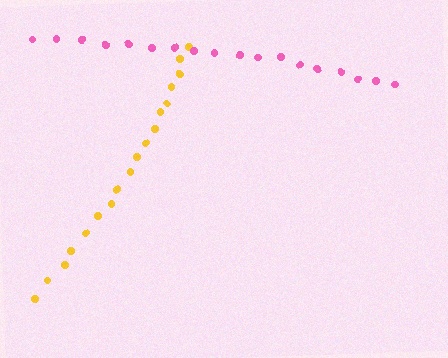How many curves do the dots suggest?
There are 2 distinct paths.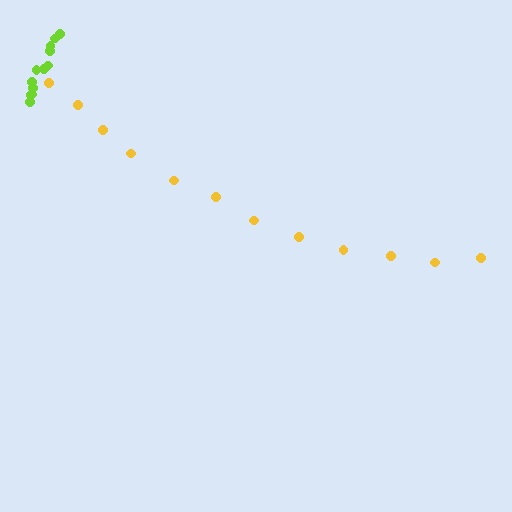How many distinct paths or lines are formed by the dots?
There are 2 distinct paths.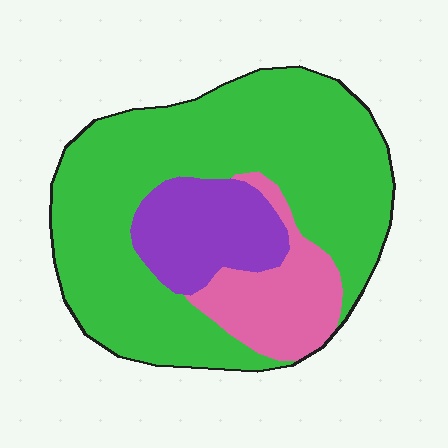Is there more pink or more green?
Green.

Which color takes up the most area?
Green, at roughly 70%.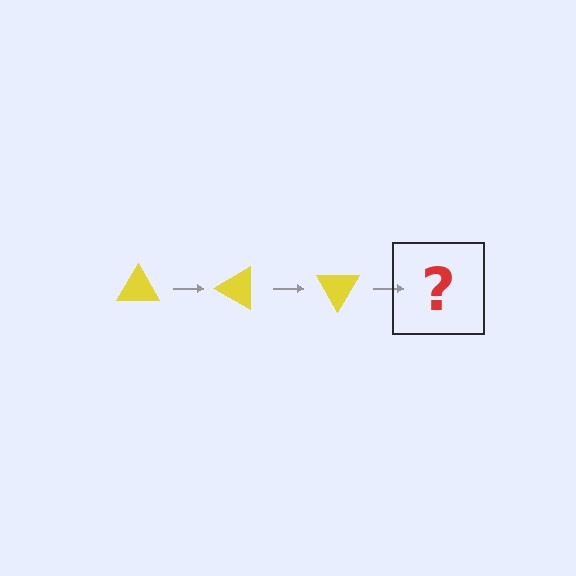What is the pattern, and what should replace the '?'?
The pattern is that the triangle rotates 30 degrees each step. The '?' should be a yellow triangle rotated 90 degrees.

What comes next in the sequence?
The next element should be a yellow triangle rotated 90 degrees.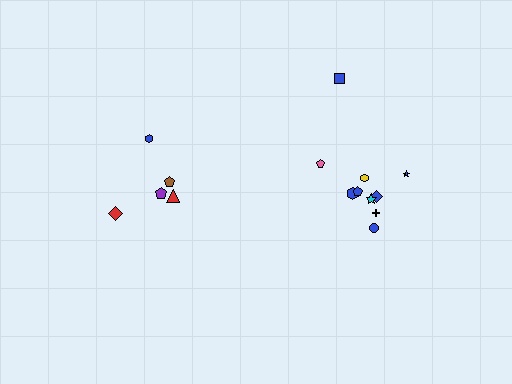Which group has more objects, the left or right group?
The right group.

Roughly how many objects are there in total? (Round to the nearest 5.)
Roughly 15 objects in total.